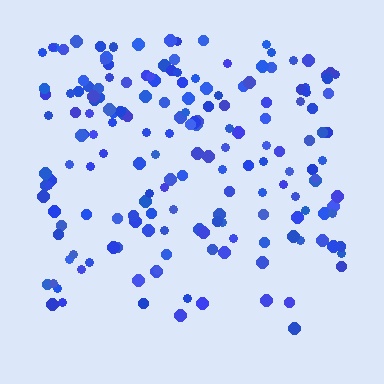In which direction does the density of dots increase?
From bottom to top, with the top side densest.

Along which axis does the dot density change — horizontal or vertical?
Vertical.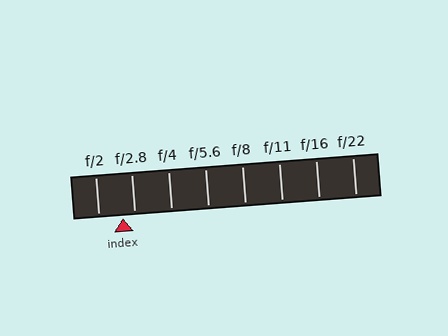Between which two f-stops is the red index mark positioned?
The index mark is between f/2 and f/2.8.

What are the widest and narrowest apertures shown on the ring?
The widest aperture shown is f/2 and the narrowest is f/22.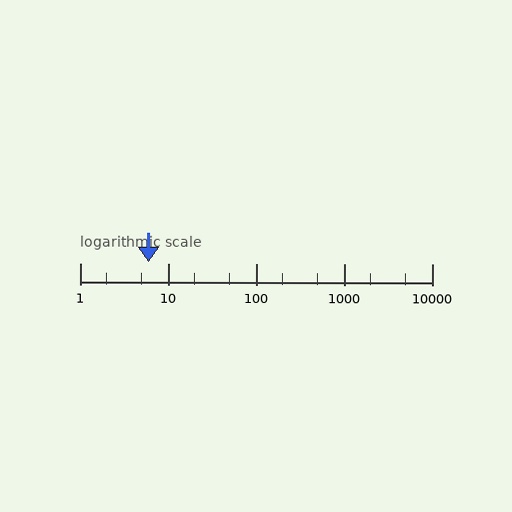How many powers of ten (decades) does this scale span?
The scale spans 4 decades, from 1 to 10000.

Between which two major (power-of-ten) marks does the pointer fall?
The pointer is between 1 and 10.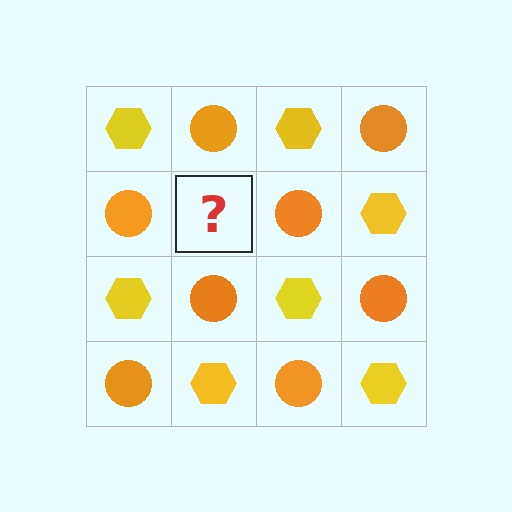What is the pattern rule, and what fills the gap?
The rule is that it alternates yellow hexagon and orange circle in a checkerboard pattern. The gap should be filled with a yellow hexagon.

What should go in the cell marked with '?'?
The missing cell should contain a yellow hexagon.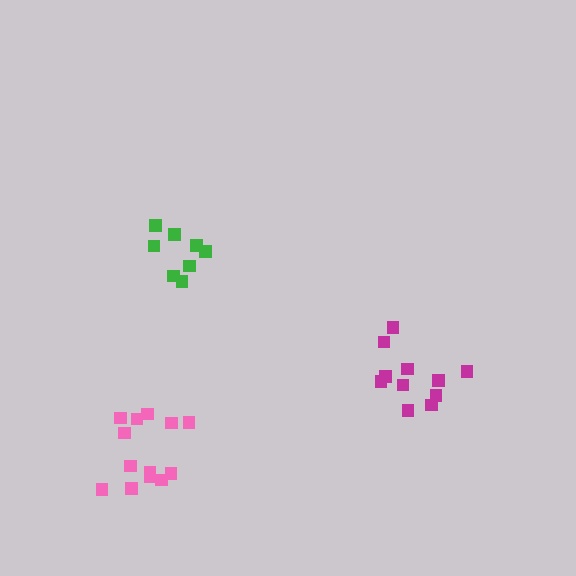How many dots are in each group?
Group 1: 11 dots, Group 2: 13 dots, Group 3: 8 dots (32 total).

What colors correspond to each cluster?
The clusters are colored: magenta, pink, green.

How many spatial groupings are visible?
There are 3 spatial groupings.